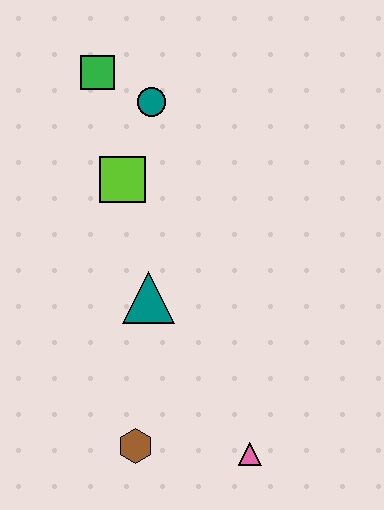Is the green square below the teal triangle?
No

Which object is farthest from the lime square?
The pink triangle is farthest from the lime square.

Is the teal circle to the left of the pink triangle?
Yes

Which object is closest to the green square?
The teal circle is closest to the green square.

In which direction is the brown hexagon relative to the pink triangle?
The brown hexagon is to the left of the pink triangle.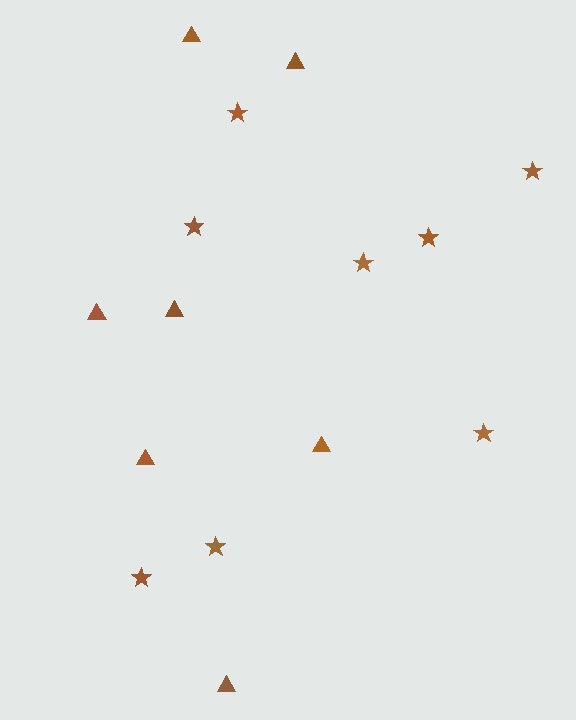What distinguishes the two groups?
There are 2 groups: one group of stars (8) and one group of triangles (7).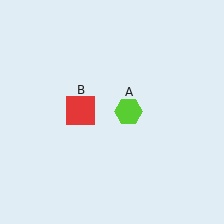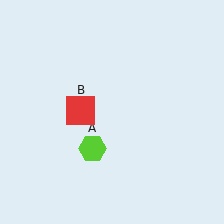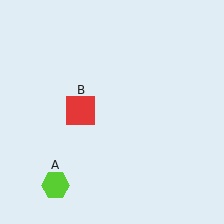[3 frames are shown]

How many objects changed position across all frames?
1 object changed position: lime hexagon (object A).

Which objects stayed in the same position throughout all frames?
Red square (object B) remained stationary.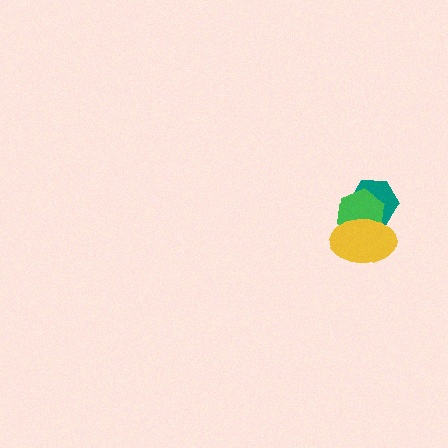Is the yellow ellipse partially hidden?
No, no other shape covers it.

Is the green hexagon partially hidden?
Yes, it is partially covered by another shape.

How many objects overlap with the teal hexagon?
2 objects overlap with the teal hexagon.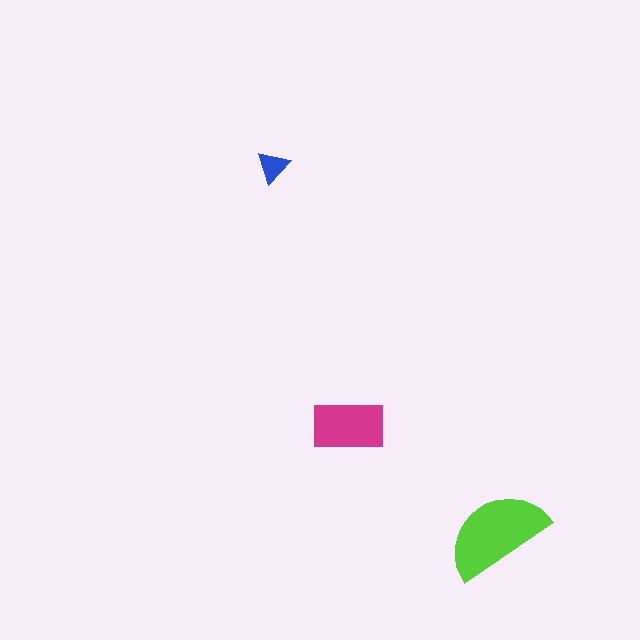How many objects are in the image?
There are 3 objects in the image.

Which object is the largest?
The lime semicircle.